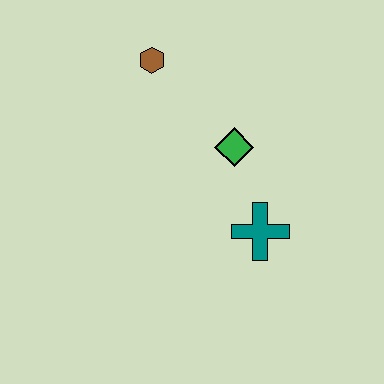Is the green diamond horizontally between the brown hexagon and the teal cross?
Yes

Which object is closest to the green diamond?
The teal cross is closest to the green diamond.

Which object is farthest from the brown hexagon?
The teal cross is farthest from the brown hexagon.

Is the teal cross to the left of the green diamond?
No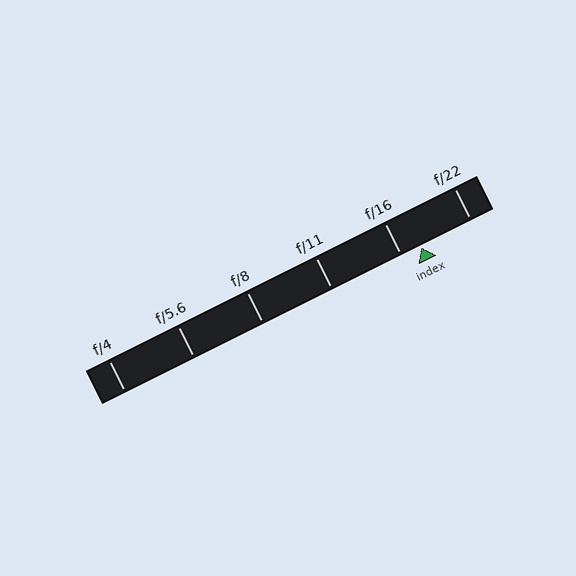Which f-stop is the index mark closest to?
The index mark is closest to f/16.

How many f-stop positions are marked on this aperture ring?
There are 6 f-stop positions marked.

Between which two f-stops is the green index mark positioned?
The index mark is between f/16 and f/22.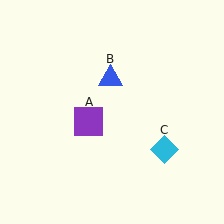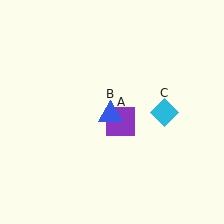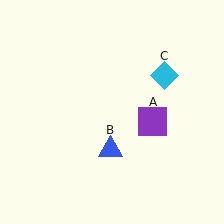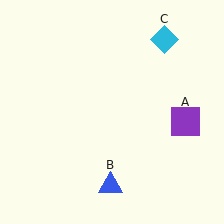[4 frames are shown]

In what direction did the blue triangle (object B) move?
The blue triangle (object B) moved down.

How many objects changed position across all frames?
3 objects changed position: purple square (object A), blue triangle (object B), cyan diamond (object C).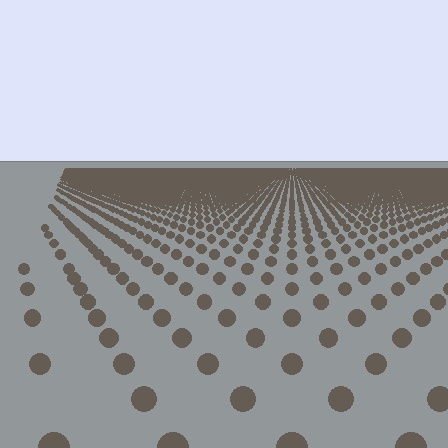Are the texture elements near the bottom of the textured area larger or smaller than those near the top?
Larger. Near the bottom, elements are closer to the viewer and appear at a bigger on-screen size.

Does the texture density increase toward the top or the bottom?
Density increases toward the top.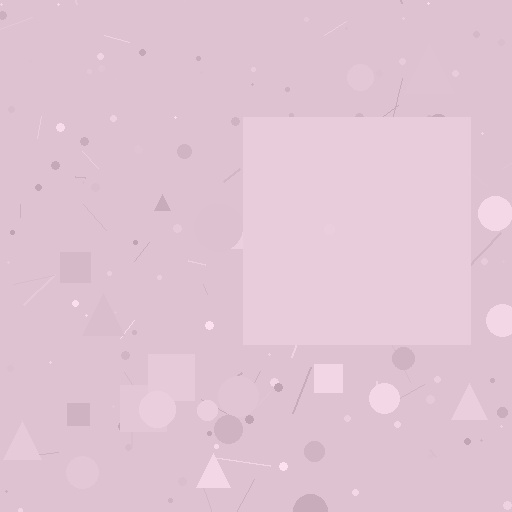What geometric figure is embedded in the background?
A square is embedded in the background.